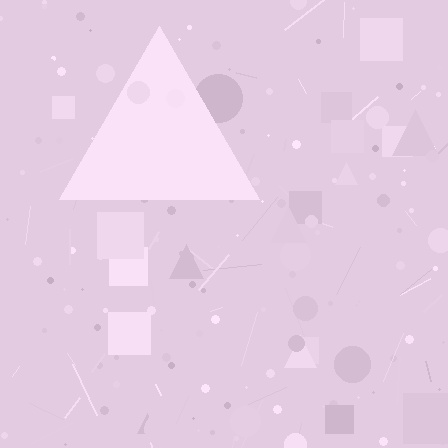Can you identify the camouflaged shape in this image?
The camouflaged shape is a triangle.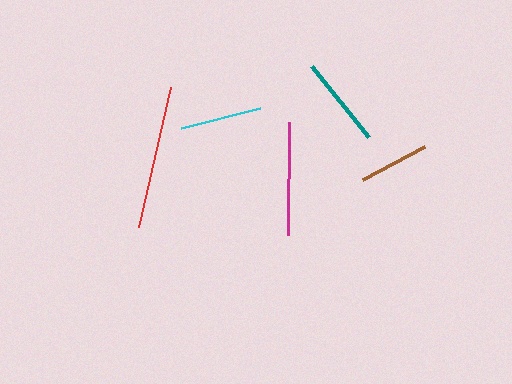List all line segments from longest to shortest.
From longest to shortest: red, magenta, teal, cyan, brown.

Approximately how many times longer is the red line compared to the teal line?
The red line is approximately 1.6 times the length of the teal line.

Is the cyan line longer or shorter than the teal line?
The teal line is longer than the cyan line.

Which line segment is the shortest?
The brown line is the shortest at approximately 71 pixels.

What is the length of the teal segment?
The teal segment is approximately 91 pixels long.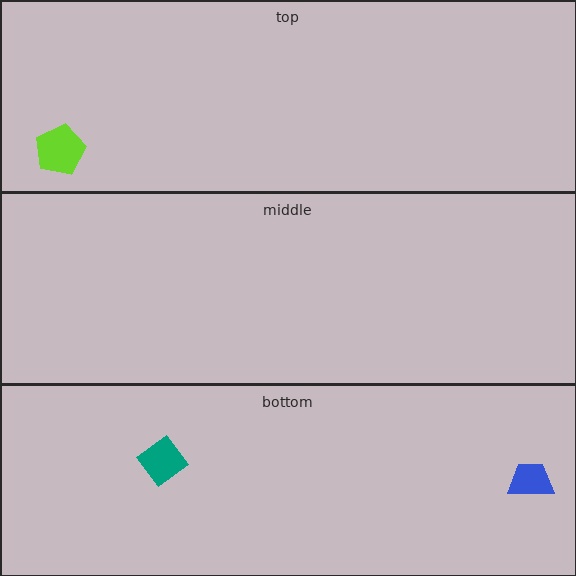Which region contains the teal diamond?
The bottom region.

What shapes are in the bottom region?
The blue trapezoid, the teal diamond.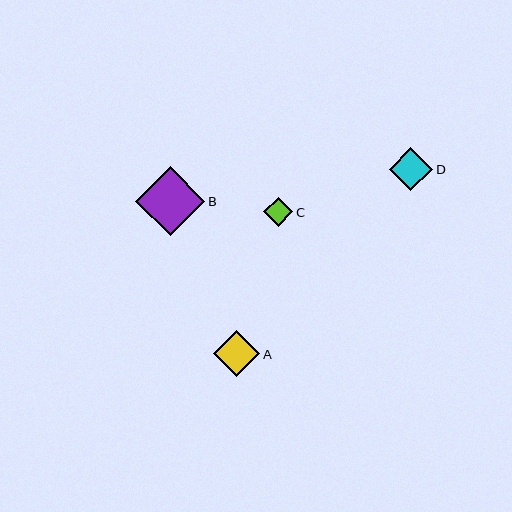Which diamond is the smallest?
Diamond C is the smallest with a size of approximately 29 pixels.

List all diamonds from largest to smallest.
From largest to smallest: B, A, D, C.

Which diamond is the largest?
Diamond B is the largest with a size of approximately 69 pixels.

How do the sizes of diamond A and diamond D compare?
Diamond A and diamond D are approximately the same size.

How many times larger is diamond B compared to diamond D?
Diamond B is approximately 1.6 times the size of diamond D.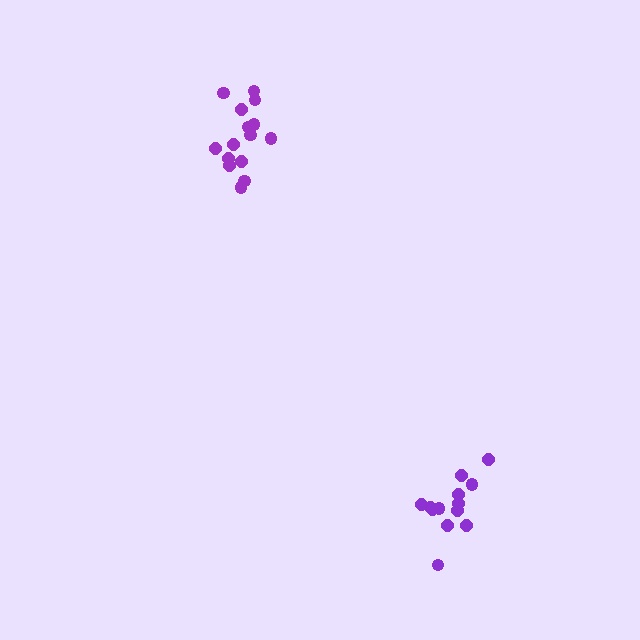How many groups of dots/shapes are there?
There are 2 groups.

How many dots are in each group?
Group 1: 13 dots, Group 2: 15 dots (28 total).